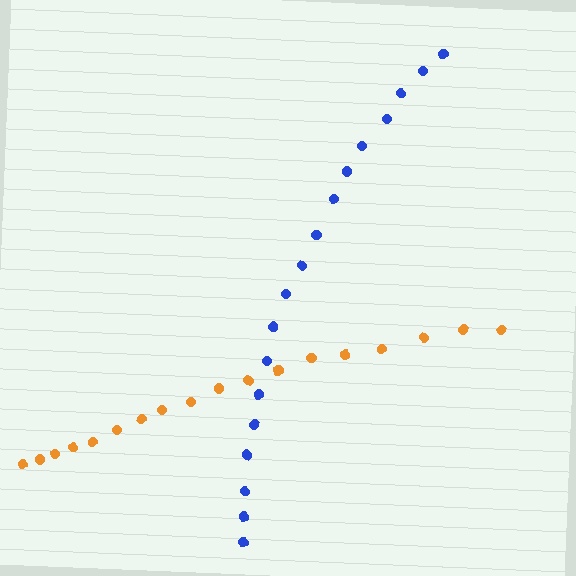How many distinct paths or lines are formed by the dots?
There are 2 distinct paths.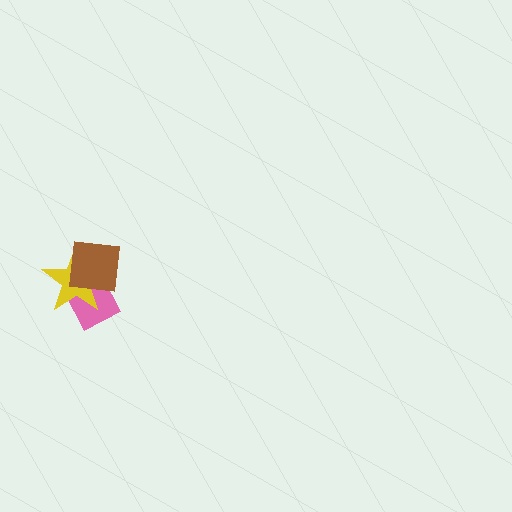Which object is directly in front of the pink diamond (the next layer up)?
The yellow star is directly in front of the pink diamond.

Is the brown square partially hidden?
No, no other shape covers it.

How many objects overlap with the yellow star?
2 objects overlap with the yellow star.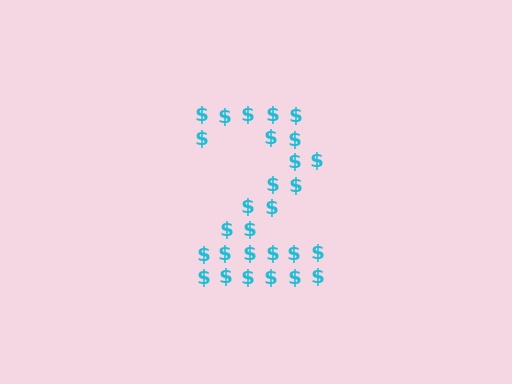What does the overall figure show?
The overall figure shows the digit 2.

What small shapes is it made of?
It is made of small dollar signs.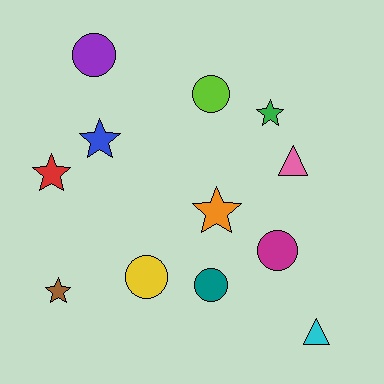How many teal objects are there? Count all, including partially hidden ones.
There is 1 teal object.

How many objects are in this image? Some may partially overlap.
There are 12 objects.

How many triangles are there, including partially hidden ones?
There are 2 triangles.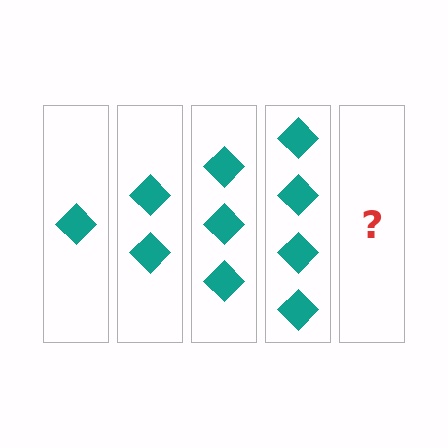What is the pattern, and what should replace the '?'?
The pattern is that each step adds one more diamond. The '?' should be 5 diamonds.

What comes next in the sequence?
The next element should be 5 diamonds.